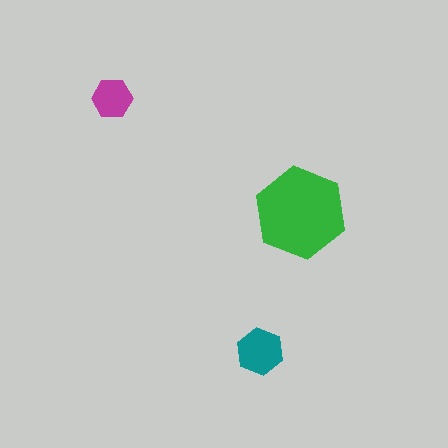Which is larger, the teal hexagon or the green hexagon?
The green one.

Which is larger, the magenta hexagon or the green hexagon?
The green one.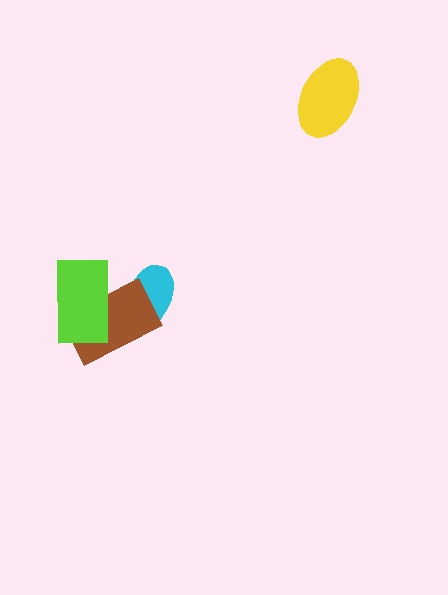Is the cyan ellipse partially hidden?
Yes, it is partially covered by another shape.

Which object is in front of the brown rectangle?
The lime rectangle is in front of the brown rectangle.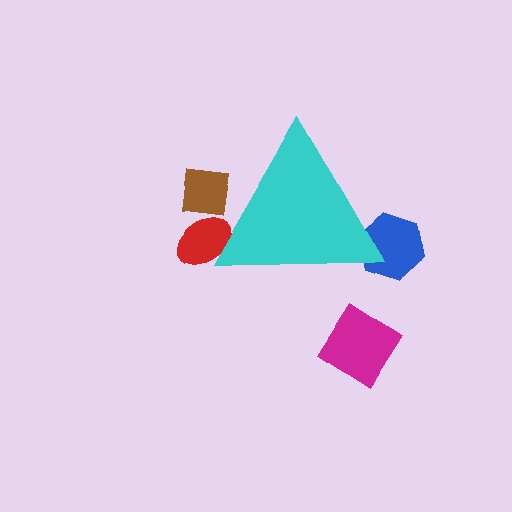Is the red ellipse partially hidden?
Yes, the red ellipse is partially hidden behind the cyan triangle.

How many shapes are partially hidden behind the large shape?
3 shapes are partially hidden.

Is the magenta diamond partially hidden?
No, the magenta diamond is fully visible.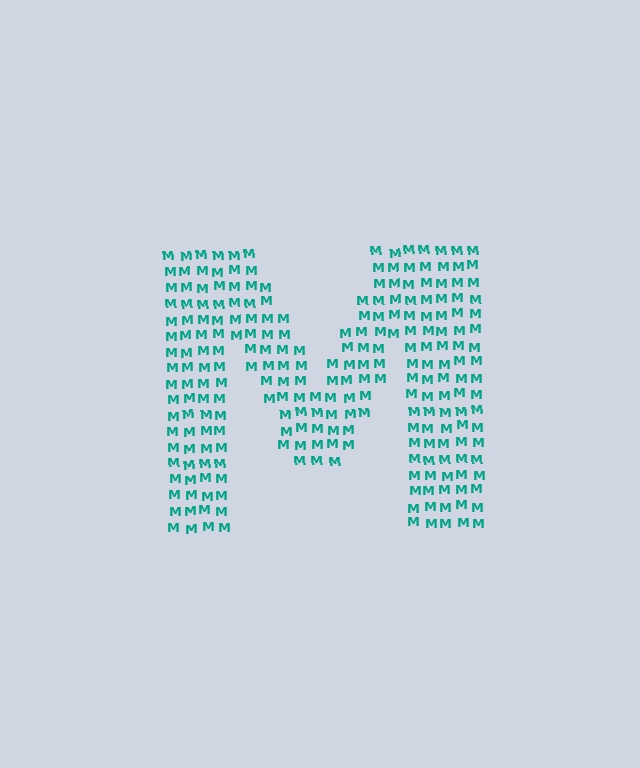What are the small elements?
The small elements are letter M's.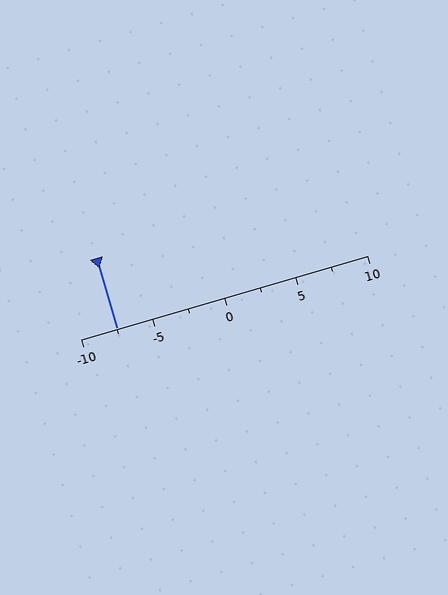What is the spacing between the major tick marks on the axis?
The major ticks are spaced 5 apart.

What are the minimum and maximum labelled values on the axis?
The axis runs from -10 to 10.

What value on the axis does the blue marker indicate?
The marker indicates approximately -7.5.